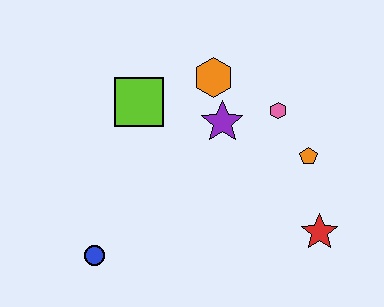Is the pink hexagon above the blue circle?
Yes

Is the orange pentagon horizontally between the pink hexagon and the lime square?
No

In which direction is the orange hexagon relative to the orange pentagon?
The orange hexagon is to the left of the orange pentagon.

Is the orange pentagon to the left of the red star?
Yes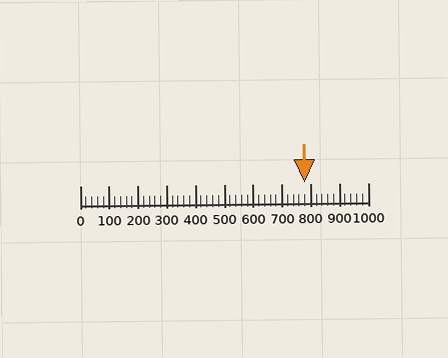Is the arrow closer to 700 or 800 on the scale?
The arrow is closer to 800.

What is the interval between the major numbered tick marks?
The major tick marks are spaced 100 units apart.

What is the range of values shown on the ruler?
The ruler shows values from 0 to 1000.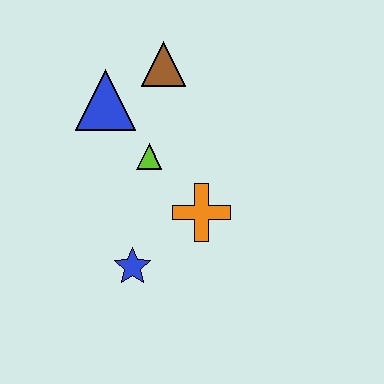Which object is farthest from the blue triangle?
The blue star is farthest from the blue triangle.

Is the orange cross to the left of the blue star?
No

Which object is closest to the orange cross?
The lime triangle is closest to the orange cross.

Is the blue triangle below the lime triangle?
No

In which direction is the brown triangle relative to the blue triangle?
The brown triangle is to the right of the blue triangle.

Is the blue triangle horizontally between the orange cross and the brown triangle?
No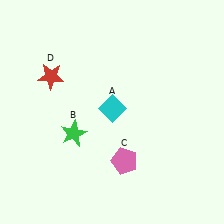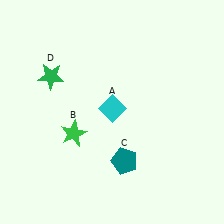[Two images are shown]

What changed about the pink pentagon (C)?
In Image 1, C is pink. In Image 2, it changed to teal.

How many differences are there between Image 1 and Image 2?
There are 2 differences between the two images.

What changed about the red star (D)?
In Image 1, D is red. In Image 2, it changed to green.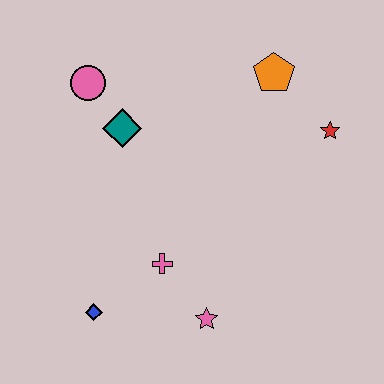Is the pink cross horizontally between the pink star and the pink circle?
Yes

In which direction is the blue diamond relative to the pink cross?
The blue diamond is to the left of the pink cross.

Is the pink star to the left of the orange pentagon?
Yes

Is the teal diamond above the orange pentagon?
No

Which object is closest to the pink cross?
The pink star is closest to the pink cross.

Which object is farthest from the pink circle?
The pink star is farthest from the pink circle.